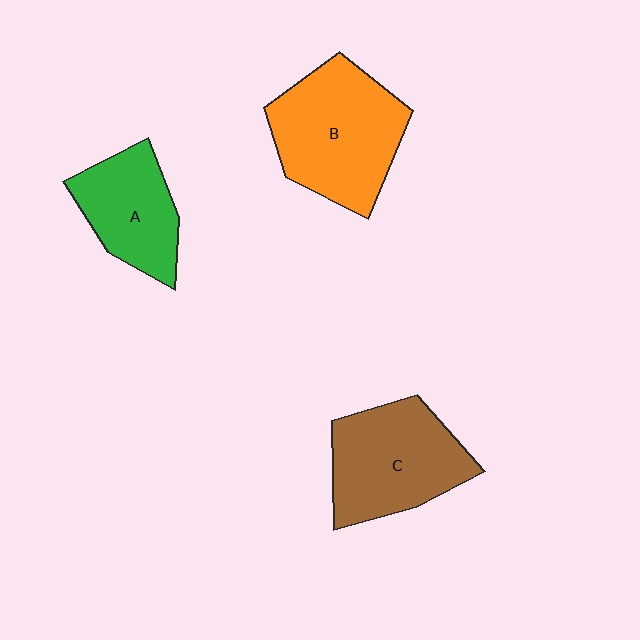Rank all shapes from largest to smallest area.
From largest to smallest: B (orange), C (brown), A (green).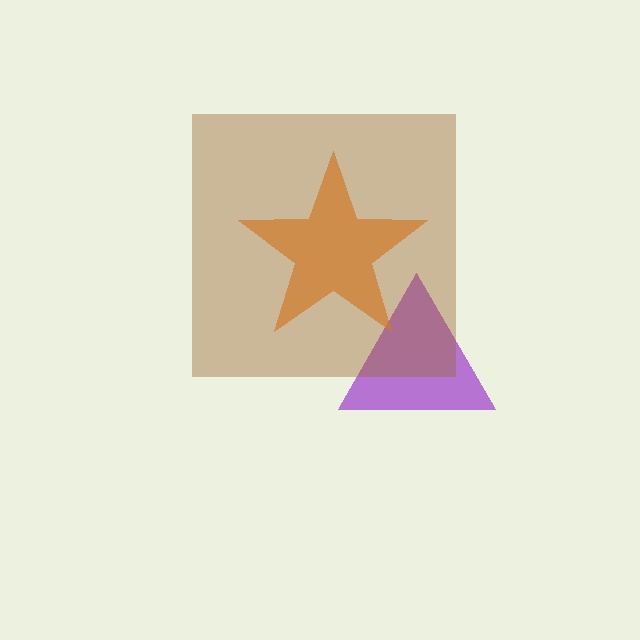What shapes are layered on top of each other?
The layered shapes are: a purple triangle, an orange star, a brown square.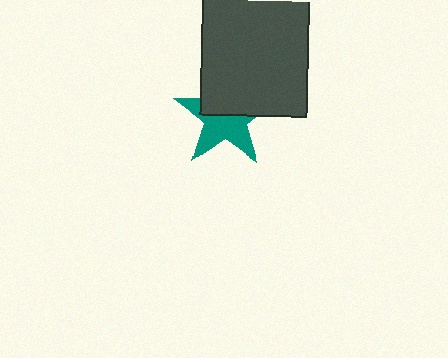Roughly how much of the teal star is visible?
About half of it is visible (roughly 55%).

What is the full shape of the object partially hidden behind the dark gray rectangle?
The partially hidden object is a teal star.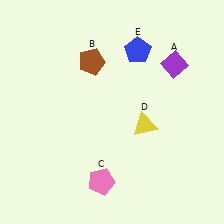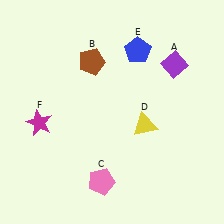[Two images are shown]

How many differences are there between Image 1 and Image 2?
There is 1 difference between the two images.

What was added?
A magenta star (F) was added in Image 2.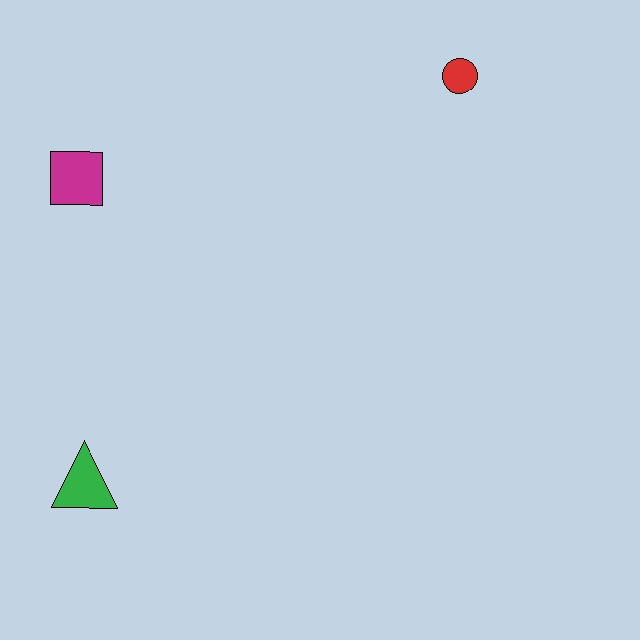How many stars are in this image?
There are no stars.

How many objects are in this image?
There are 3 objects.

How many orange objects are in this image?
There are no orange objects.